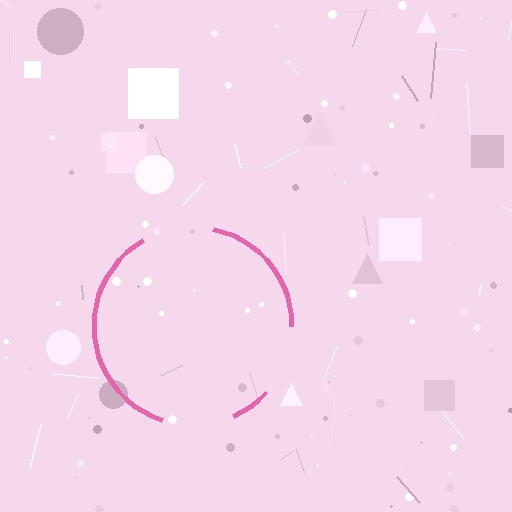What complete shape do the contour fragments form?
The contour fragments form a circle.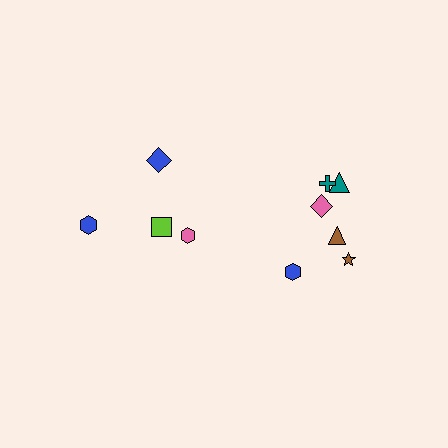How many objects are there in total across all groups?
There are 10 objects.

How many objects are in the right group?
There are 6 objects.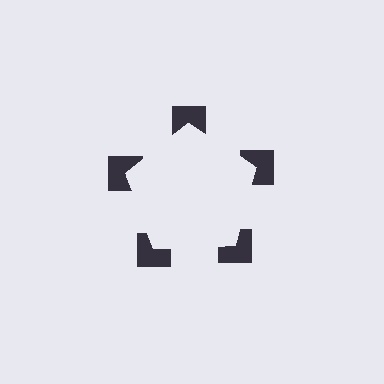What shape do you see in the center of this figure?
An illusory pentagon — its edges are inferred from the aligned wedge cuts in the notched squares, not physically drawn.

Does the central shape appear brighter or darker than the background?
It typically appears slightly brighter than the background, even though no actual brightness change is drawn.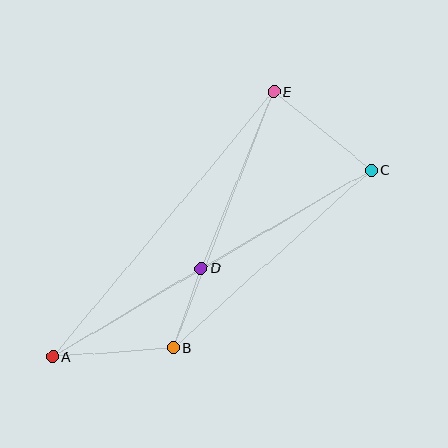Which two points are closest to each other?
Points B and D are closest to each other.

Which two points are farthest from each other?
Points A and C are farthest from each other.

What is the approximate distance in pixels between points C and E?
The distance between C and E is approximately 125 pixels.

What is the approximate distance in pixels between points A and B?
The distance between A and B is approximately 120 pixels.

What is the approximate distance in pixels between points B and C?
The distance between B and C is approximately 266 pixels.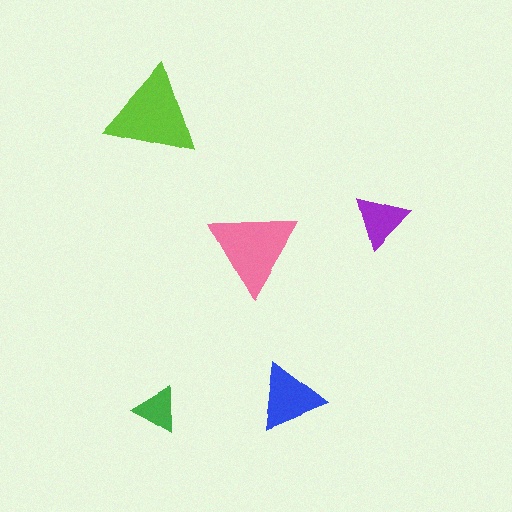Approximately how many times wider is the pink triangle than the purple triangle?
About 1.5 times wider.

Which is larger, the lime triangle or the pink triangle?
The lime one.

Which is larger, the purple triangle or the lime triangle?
The lime one.